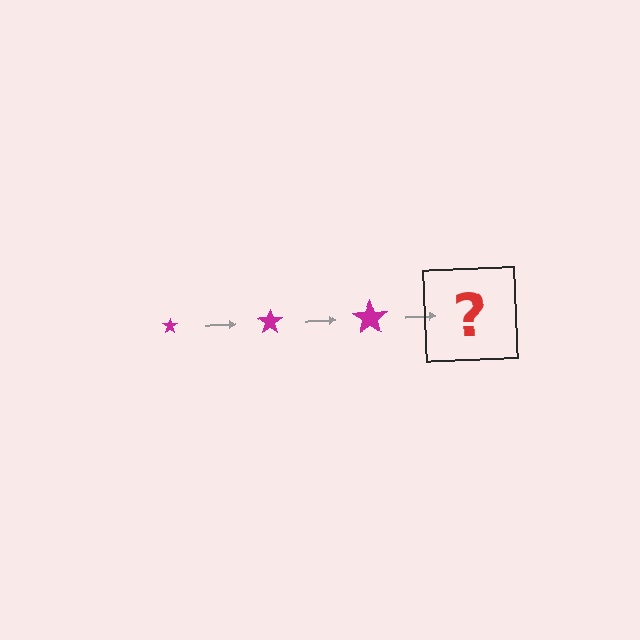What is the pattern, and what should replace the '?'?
The pattern is that the star gets progressively larger each step. The '?' should be a magenta star, larger than the previous one.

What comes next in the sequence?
The next element should be a magenta star, larger than the previous one.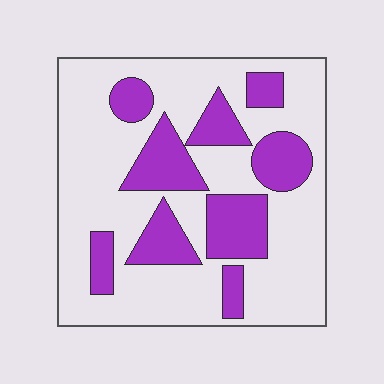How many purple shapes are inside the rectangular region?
9.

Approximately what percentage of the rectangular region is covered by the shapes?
Approximately 30%.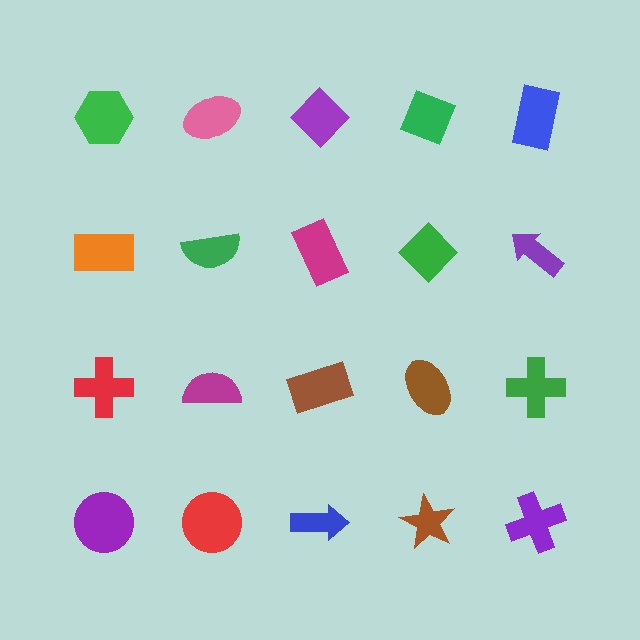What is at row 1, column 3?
A purple diamond.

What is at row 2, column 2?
A green semicircle.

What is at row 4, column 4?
A brown star.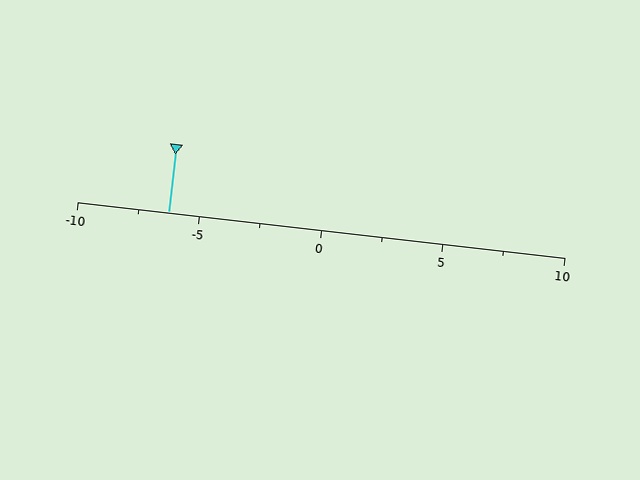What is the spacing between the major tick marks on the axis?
The major ticks are spaced 5 apart.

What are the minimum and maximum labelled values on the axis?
The axis runs from -10 to 10.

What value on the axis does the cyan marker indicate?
The marker indicates approximately -6.2.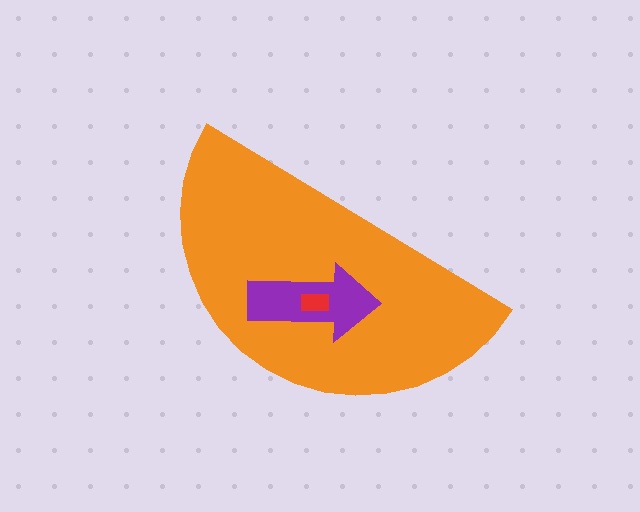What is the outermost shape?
The orange semicircle.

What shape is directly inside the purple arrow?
The red rectangle.